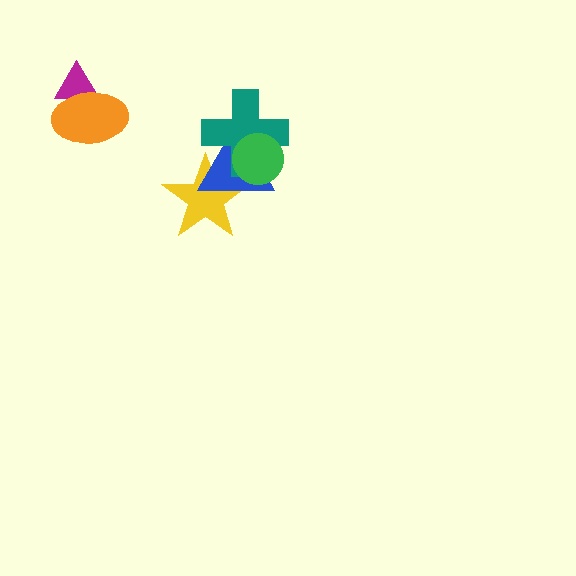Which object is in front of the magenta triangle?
The orange ellipse is in front of the magenta triangle.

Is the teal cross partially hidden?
Yes, it is partially covered by another shape.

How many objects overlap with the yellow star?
2 objects overlap with the yellow star.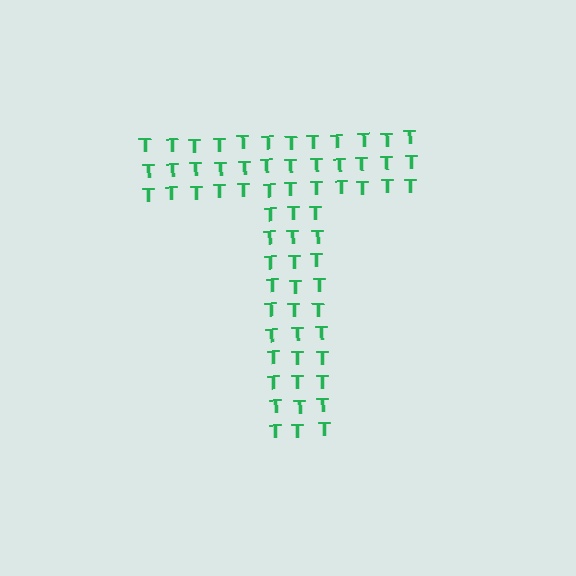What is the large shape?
The large shape is the letter T.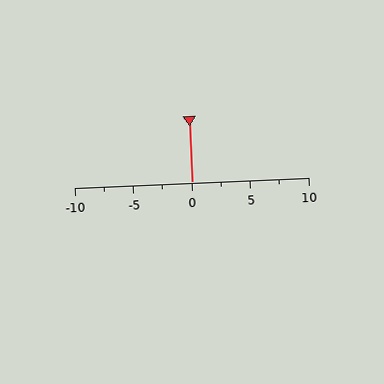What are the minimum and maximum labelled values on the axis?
The axis runs from -10 to 10.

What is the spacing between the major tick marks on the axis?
The major ticks are spaced 5 apart.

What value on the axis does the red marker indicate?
The marker indicates approximately 0.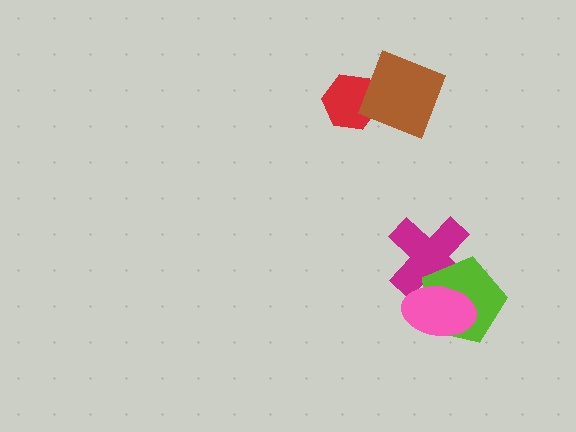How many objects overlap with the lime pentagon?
2 objects overlap with the lime pentagon.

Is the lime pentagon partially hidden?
Yes, it is partially covered by another shape.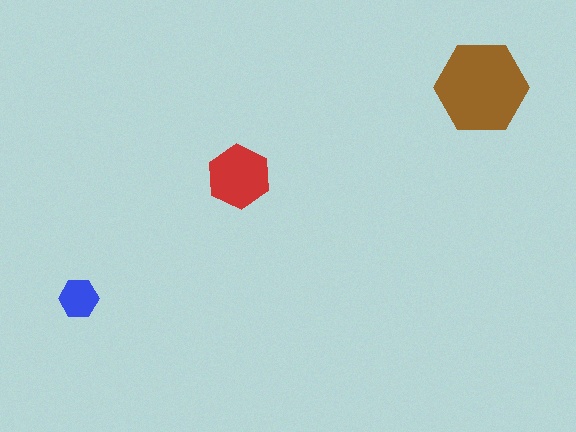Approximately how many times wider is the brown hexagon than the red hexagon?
About 1.5 times wider.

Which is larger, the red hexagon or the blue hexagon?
The red one.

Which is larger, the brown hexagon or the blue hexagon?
The brown one.